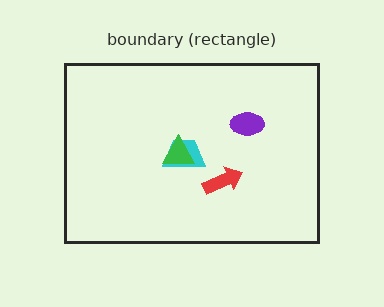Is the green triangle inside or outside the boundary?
Inside.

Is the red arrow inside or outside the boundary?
Inside.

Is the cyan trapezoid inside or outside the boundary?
Inside.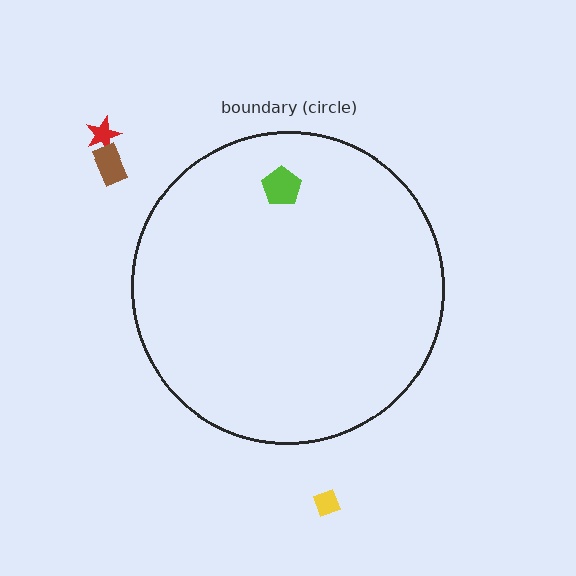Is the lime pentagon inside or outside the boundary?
Inside.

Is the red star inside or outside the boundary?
Outside.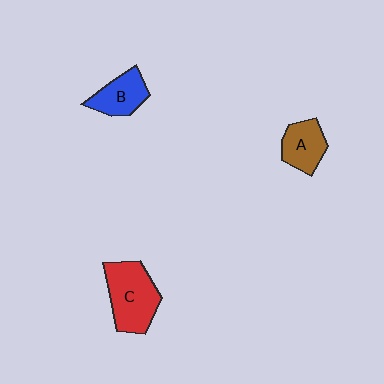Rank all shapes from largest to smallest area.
From largest to smallest: C (red), B (blue), A (brown).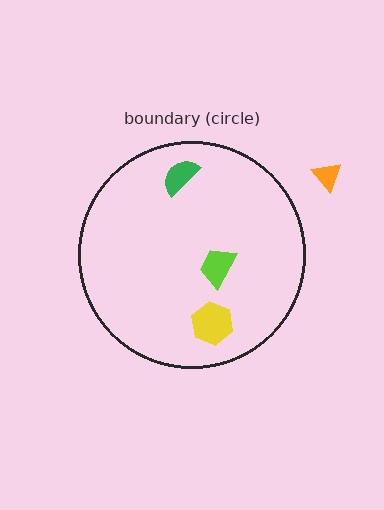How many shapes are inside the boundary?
3 inside, 1 outside.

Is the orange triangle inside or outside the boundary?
Outside.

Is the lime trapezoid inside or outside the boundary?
Inside.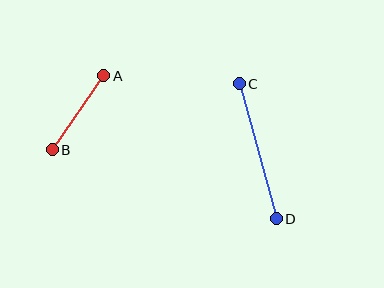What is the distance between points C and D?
The distance is approximately 140 pixels.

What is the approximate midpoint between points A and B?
The midpoint is at approximately (78, 113) pixels.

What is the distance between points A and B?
The distance is approximately 90 pixels.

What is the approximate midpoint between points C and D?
The midpoint is at approximately (258, 151) pixels.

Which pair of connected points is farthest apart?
Points C and D are farthest apart.